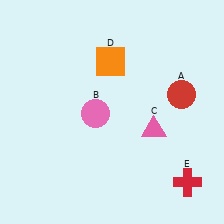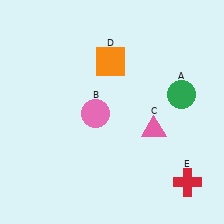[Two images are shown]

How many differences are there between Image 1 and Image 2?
There is 1 difference between the two images.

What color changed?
The circle (A) changed from red in Image 1 to green in Image 2.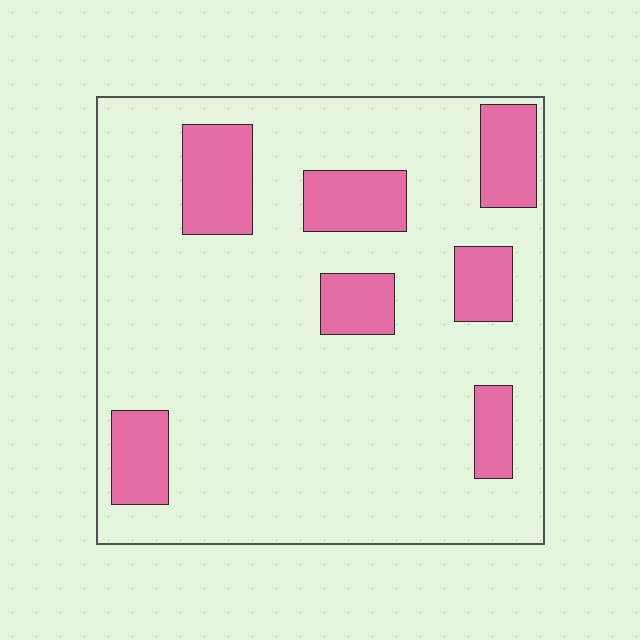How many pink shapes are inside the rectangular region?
7.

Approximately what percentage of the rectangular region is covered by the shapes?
Approximately 20%.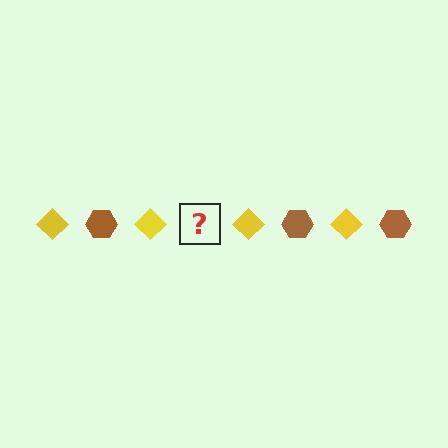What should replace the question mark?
The question mark should be replaced with a brown hexagon.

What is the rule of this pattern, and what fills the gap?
The rule is that the pattern alternates between yellow diamond and brown hexagon. The gap should be filled with a brown hexagon.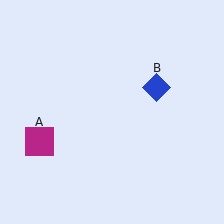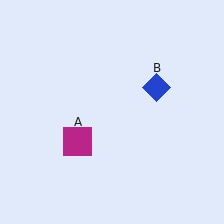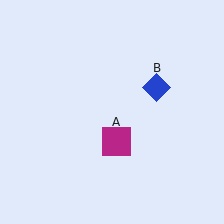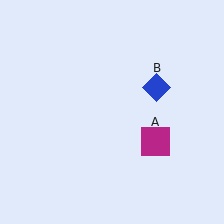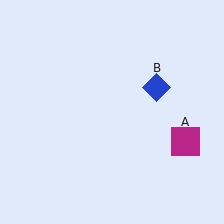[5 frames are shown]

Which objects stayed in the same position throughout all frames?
Blue diamond (object B) remained stationary.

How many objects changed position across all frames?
1 object changed position: magenta square (object A).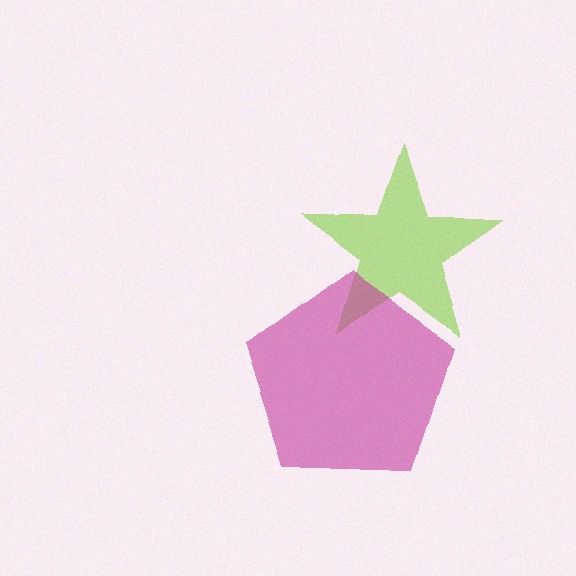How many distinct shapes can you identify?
There are 2 distinct shapes: a lime star, a magenta pentagon.